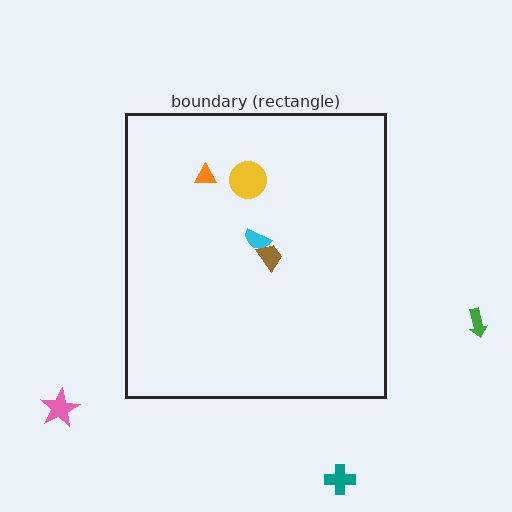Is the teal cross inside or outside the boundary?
Outside.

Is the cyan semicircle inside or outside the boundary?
Inside.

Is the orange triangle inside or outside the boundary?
Inside.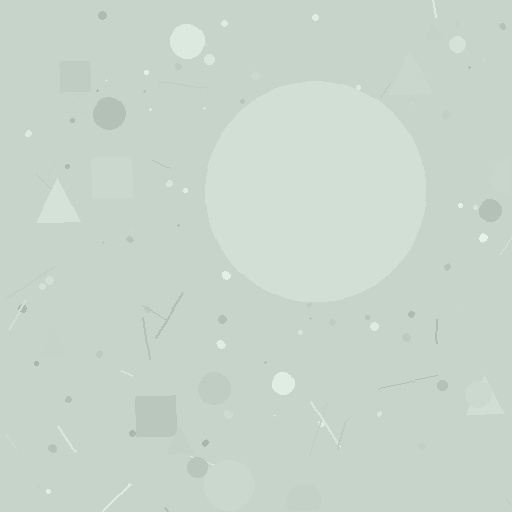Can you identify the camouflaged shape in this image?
The camouflaged shape is a circle.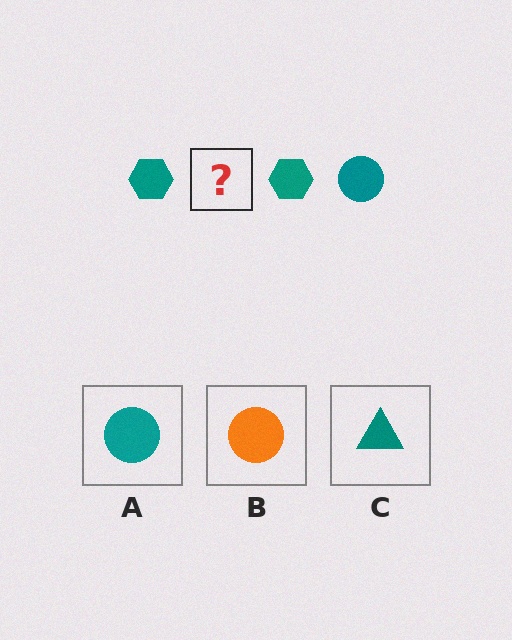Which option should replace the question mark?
Option A.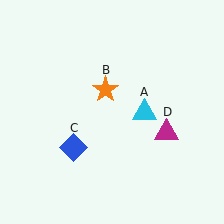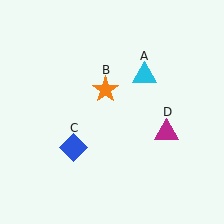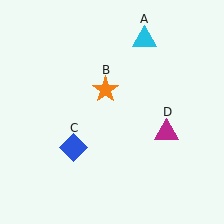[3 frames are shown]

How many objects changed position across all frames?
1 object changed position: cyan triangle (object A).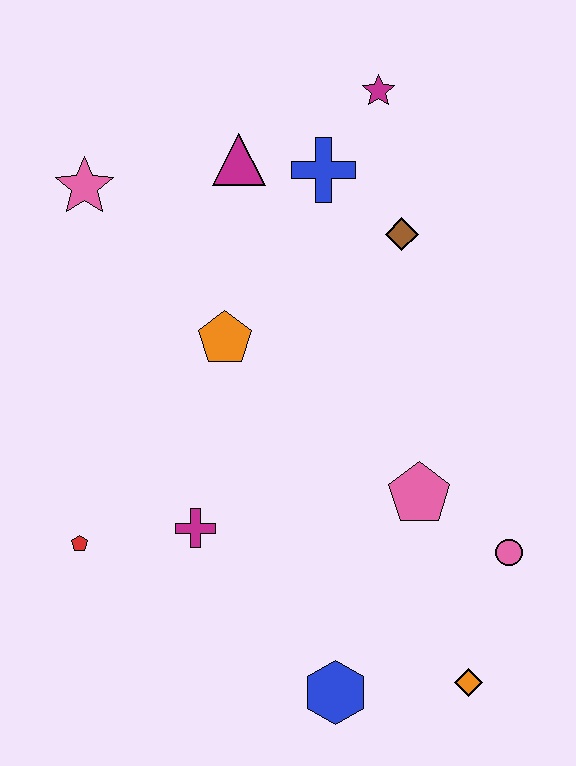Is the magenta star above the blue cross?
Yes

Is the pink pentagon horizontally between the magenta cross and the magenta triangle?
No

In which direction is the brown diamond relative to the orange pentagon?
The brown diamond is to the right of the orange pentagon.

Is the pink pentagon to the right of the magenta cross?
Yes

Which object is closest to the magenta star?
The blue cross is closest to the magenta star.